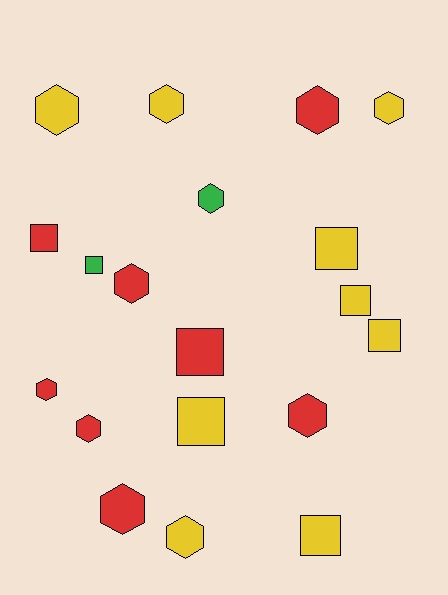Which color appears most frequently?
Yellow, with 9 objects.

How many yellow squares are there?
There are 5 yellow squares.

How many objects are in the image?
There are 19 objects.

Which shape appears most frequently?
Hexagon, with 11 objects.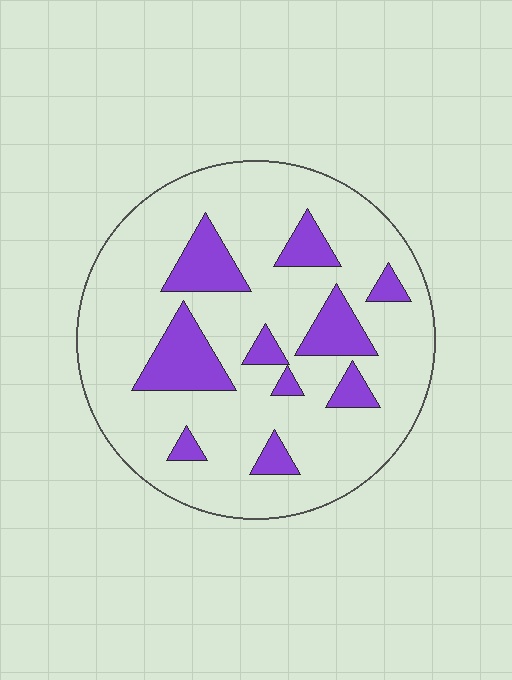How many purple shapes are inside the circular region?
10.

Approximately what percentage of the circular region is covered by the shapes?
Approximately 20%.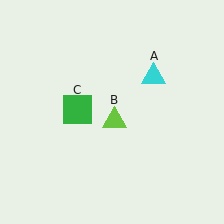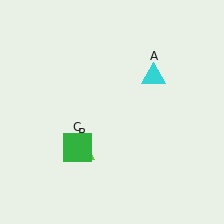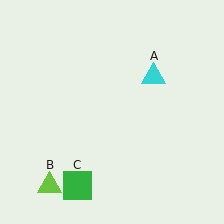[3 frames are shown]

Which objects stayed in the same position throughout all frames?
Cyan triangle (object A) remained stationary.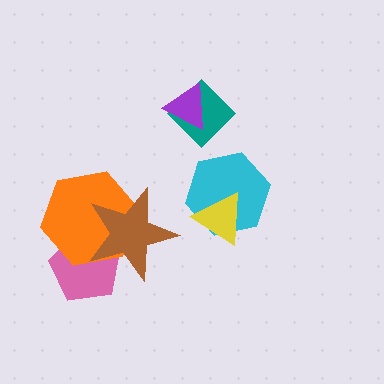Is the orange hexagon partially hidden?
Yes, it is partially covered by another shape.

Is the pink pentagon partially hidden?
Yes, it is partially covered by another shape.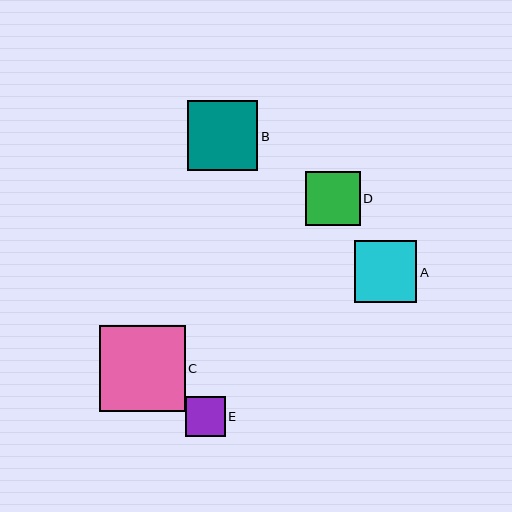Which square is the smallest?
Square E is the smallest with a size of approximately 40 pixels.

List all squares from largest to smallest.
From largest to smallest: C, B, A, D, E.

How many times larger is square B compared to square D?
Square B is approximately 1.3 times the size of square D.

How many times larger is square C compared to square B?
Square C is approximately 1.2 times the size of square B.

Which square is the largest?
Square C is the largest with a size of approximately 86 pixels.